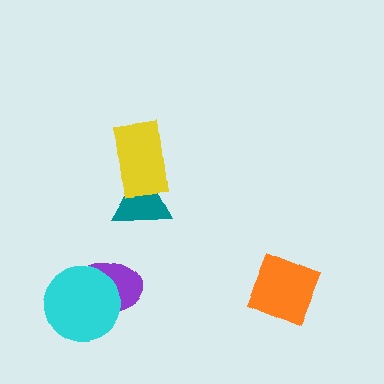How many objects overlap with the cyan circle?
1 object overlaps with the cyan circle.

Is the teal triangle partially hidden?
Yes, it is partially covered by another shape.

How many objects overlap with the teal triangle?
1 object overlaps with the teal triangle.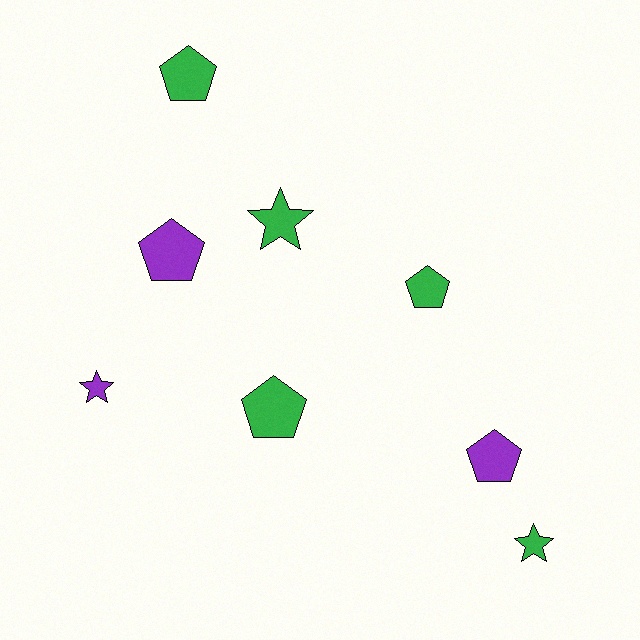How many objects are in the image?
There are 8 objects.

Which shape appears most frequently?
Pentagon, with 5 objects.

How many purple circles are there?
There are no purple circles.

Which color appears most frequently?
Green, with 5 objects.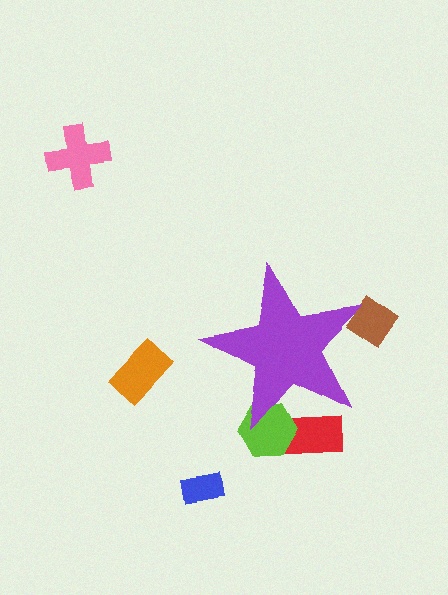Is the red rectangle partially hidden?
Yes, the red rectangle is partially hidden behind the purple star.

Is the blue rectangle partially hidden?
No, the blue rectangle is fully visible.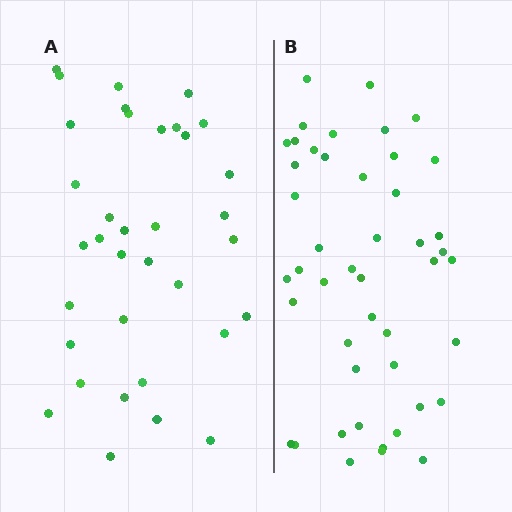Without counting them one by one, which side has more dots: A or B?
Region B (the right region) has more dots.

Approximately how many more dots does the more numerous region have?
Region B has roughly 12 or so more dots than region A.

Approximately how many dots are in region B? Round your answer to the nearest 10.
About 50 dots. (The exact count is 46, which rounds to 50.)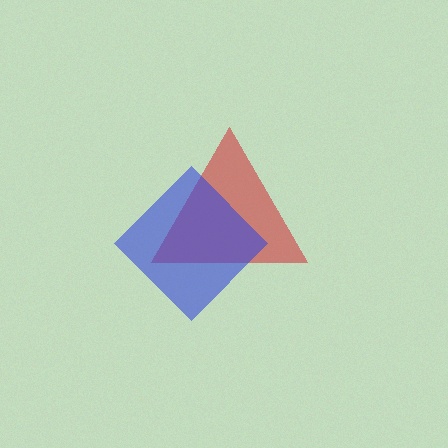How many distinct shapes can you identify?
There are 2 distinct shapes: a red triangle, a blue diamond.